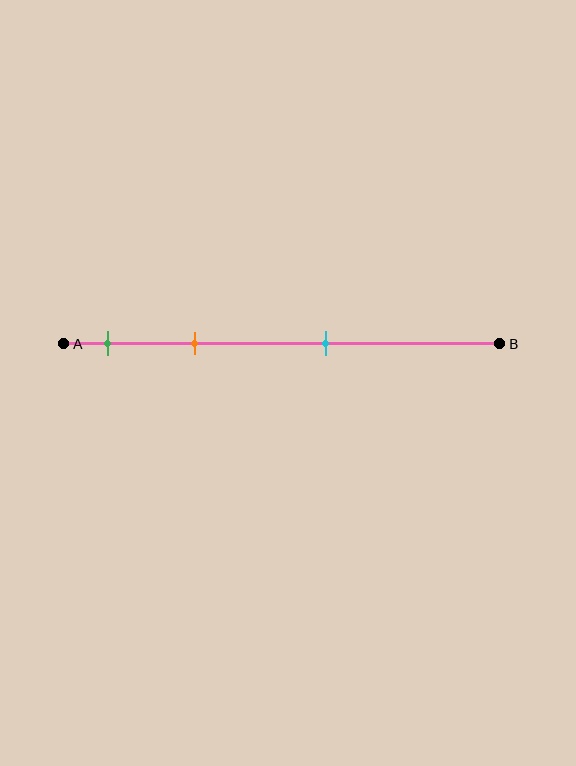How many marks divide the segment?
There are 3 marks dividing the segment.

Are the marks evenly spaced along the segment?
No, the marks are not evenly spaced.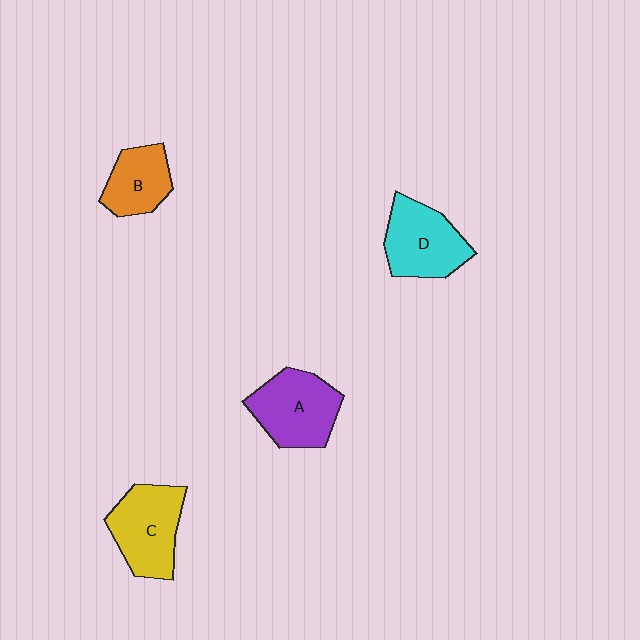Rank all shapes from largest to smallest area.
From largest to smallest: A (purple), C (yellow), D (cyan), B (orange).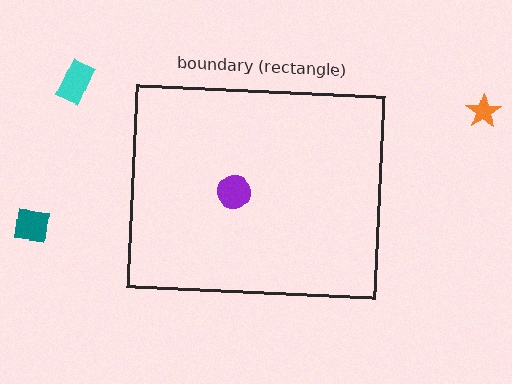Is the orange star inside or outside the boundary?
Outside.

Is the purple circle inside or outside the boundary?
Inside.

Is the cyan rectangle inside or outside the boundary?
Outside.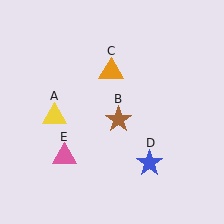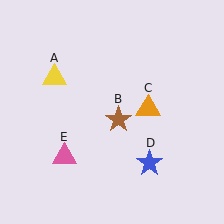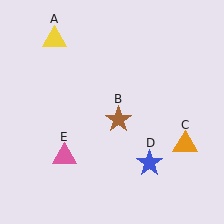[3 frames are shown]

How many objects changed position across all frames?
2 objects changed position: yellow triangle (object A), orange triangle (object C).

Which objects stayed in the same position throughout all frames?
Brown star (object B) and blue star (object D) and pink triangle (object E) remained stationary.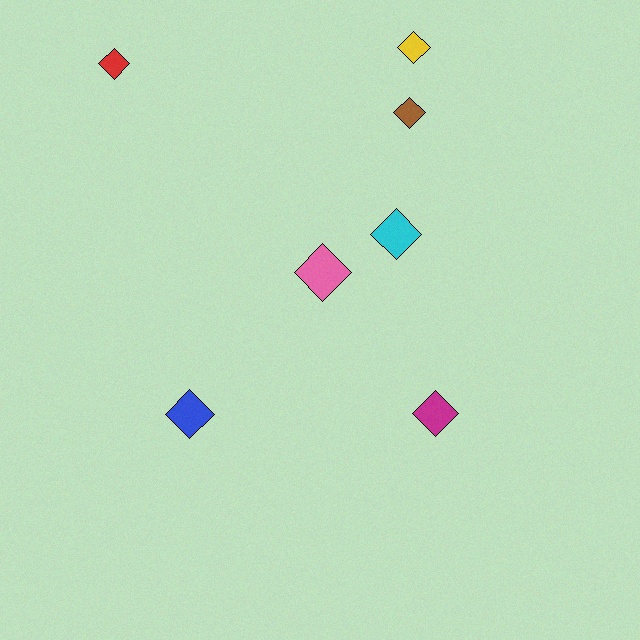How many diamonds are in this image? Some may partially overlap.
There are 7 diamonds.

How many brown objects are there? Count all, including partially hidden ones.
There is 1 brown object.